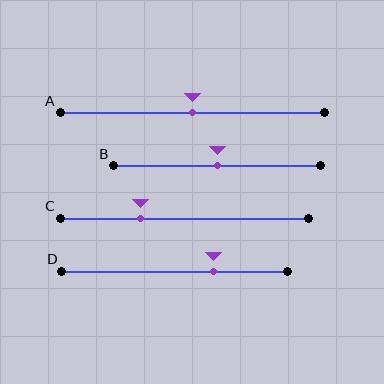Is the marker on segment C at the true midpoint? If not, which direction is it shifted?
No, the marker on segment C is shifted to the left by about 18% of the segment length.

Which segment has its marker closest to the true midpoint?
Segment A has its marker closest to the true midpoint.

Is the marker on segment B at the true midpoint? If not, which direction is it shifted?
Yes, the marker on segment B is at the true midpoint.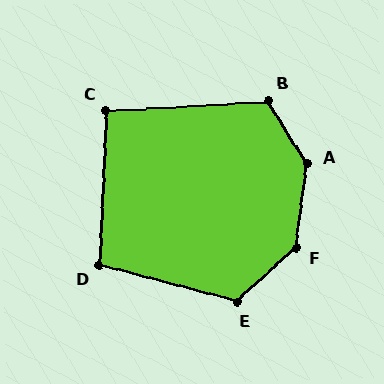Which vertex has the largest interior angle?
A, at approximately 141 degrees.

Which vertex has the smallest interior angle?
C, at approximately 96 degrees.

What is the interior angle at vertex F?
Approximately 139 degrees (obtuse).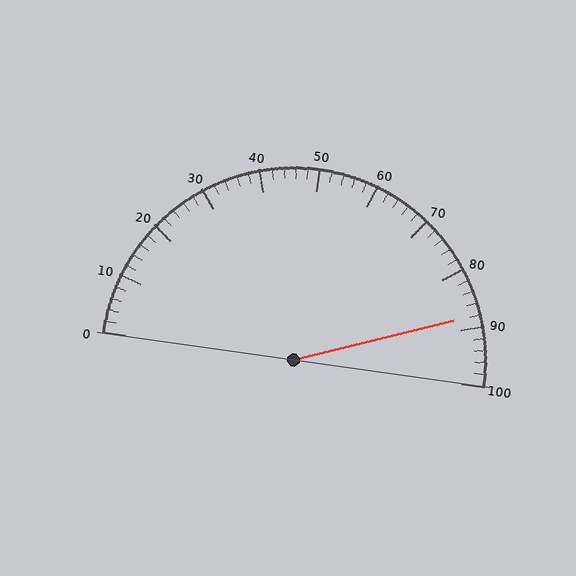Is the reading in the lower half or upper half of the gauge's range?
The reading is in the upper half of the range (0 to 100).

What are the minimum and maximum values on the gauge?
The gauge ranges from 0 to 100.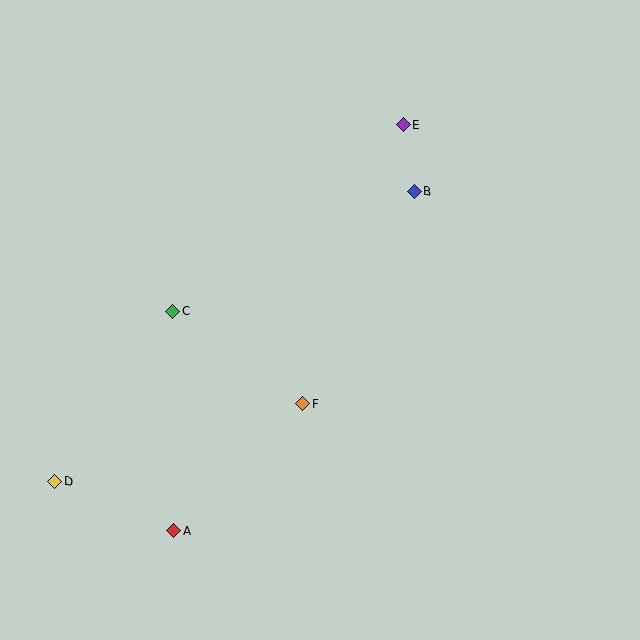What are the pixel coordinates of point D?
Point D is at (54, 482).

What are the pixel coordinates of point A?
Point A is at (174, 531).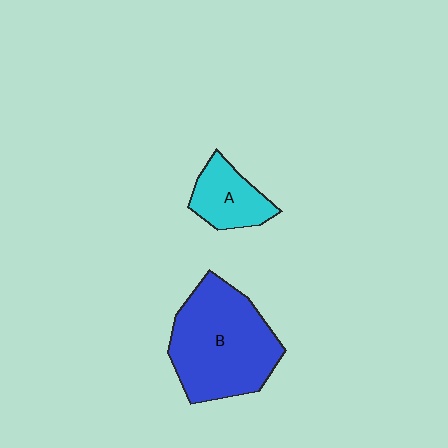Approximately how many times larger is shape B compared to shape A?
Approximately 2.4 times.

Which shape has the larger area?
Shape B (blue).